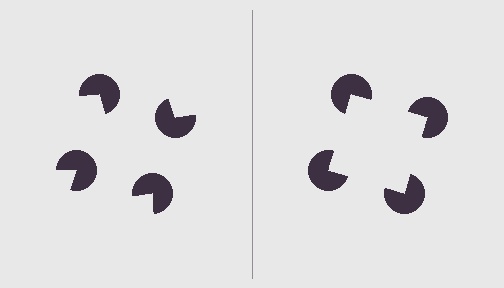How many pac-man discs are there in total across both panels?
8 — 4 on each side.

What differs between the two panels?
The pac-man discs are positioned identically on both sides; only the wedge orientations differ. On the right they align to a square; on the left they are misaligned.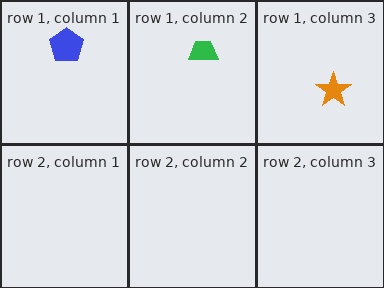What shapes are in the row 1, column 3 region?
The orange star.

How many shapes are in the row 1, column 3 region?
1.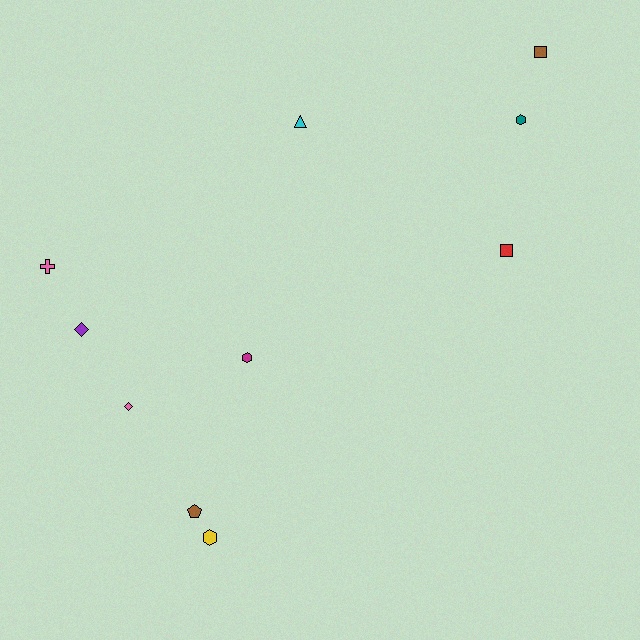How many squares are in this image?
There are 2 squares.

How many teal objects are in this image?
There is 1 teal object.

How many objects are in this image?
There are 10 objects.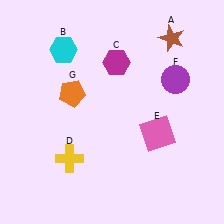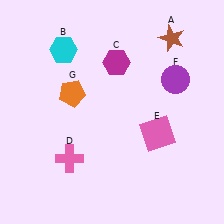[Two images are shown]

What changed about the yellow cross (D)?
In Image 1, D is yellow. In Image 2, it changed to pink.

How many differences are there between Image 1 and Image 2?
There is 1 difference between the two images.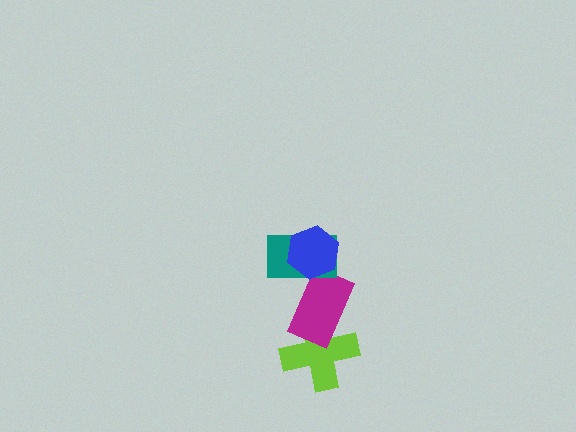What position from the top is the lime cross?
The lime cross is 4th from the top.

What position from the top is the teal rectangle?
The teal rectangle is 2nd from the top.